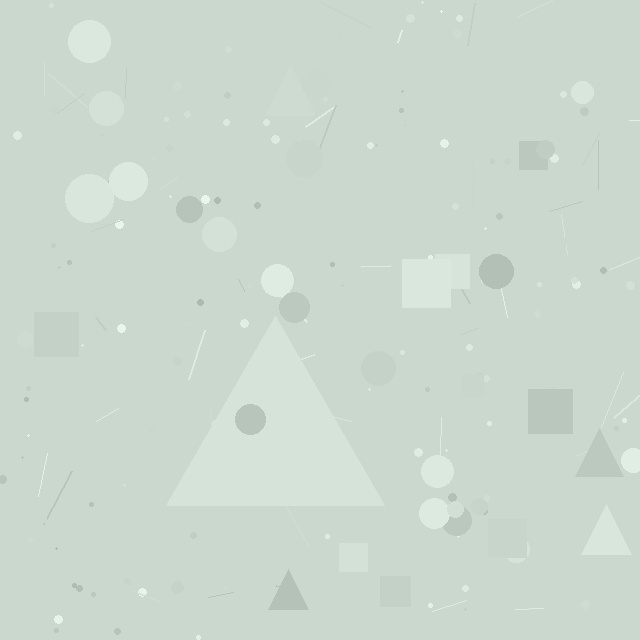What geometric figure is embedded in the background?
A triangle is embedded in the background.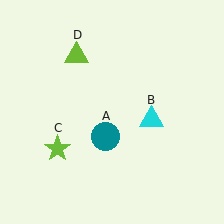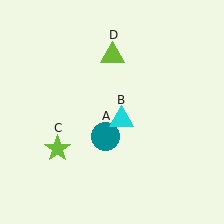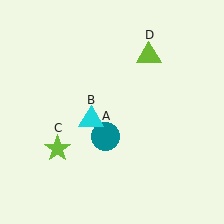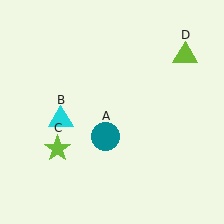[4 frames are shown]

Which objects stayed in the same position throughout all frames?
Teal circle (object A) and lime star (object C) remained stationary.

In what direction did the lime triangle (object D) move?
The lime triangle (object D) moved right.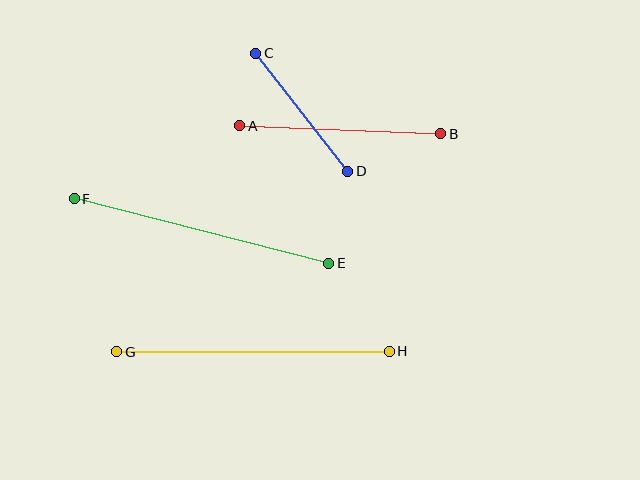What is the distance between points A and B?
The distance is approximately 201 pixels.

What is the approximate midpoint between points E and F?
The midpoint is at approximately (202, 231) pixels.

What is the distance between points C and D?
The distance is approximately 150 pixels.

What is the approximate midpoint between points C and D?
The midpoint is at approximately (302, 112) pixels.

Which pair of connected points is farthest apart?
Points G and H are farthest apart.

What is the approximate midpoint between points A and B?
The midpoint is at approximately (340, 130) pixels.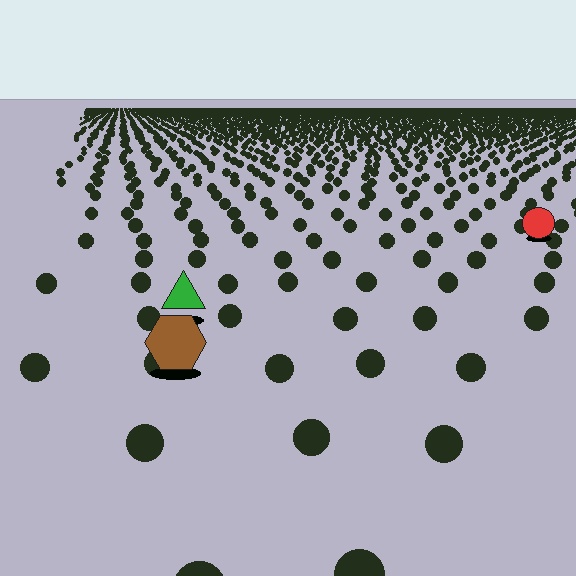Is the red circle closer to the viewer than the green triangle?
No. The green triangle is closer — you can tell from the texture gradient: the ground texture is coarser near it.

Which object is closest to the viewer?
The brown hexagon is closest. The texture marks near it are larger and more spread out.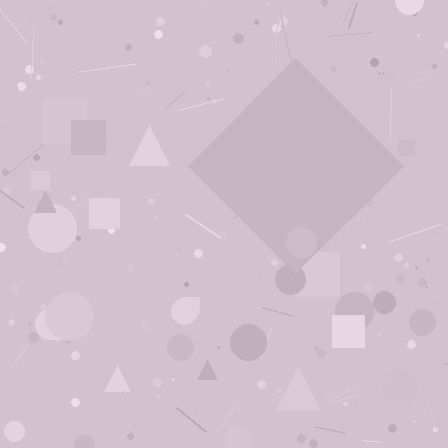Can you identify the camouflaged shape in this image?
The camouflaged shape is a diamond.